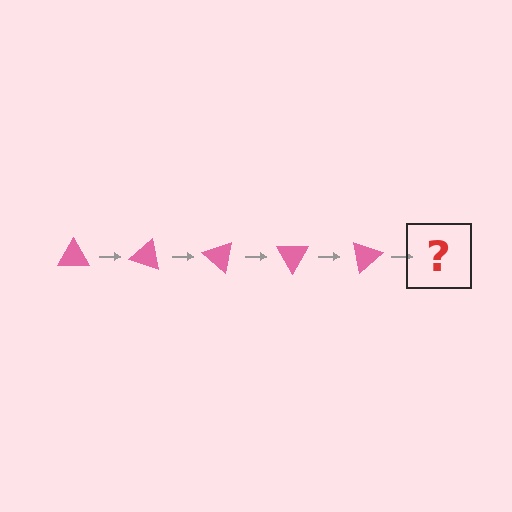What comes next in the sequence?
The next element should be a pink triangle rotated 100 degrees.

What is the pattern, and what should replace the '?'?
The pattern is that the triangle rotates 20 degrees each step. The '?' should be a pink triangle rotated 100 degrees.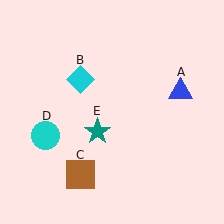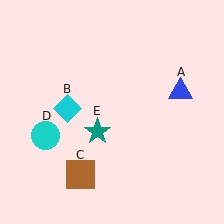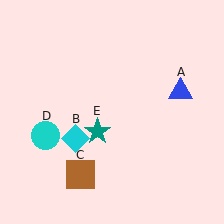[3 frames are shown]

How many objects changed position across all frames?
1 object changed position: cyan diamond (object B).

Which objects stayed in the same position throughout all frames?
Blue triangle (object A) and brown square (object C) and cyan circle (object D) and teal star (object E) remained stationary.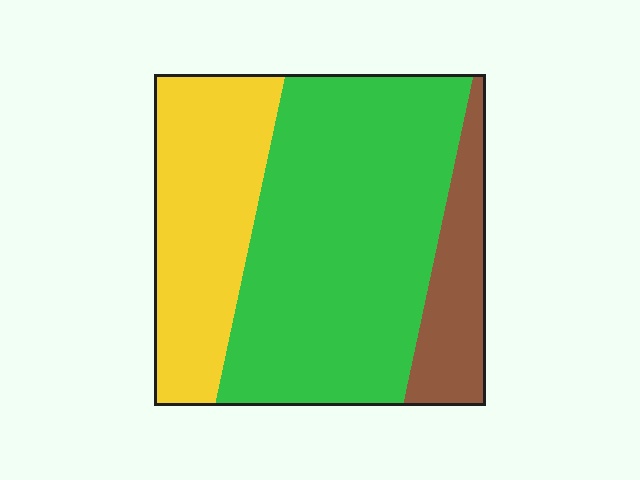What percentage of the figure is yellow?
Yellow takes up about one quarter (1/4) of the figure.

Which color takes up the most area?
Green, at roughly 55%.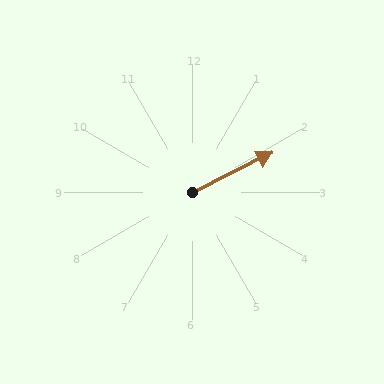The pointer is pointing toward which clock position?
Roughly 2 o'clock.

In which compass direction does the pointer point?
Northeast.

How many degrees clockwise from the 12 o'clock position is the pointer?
Approximately 64 degrees.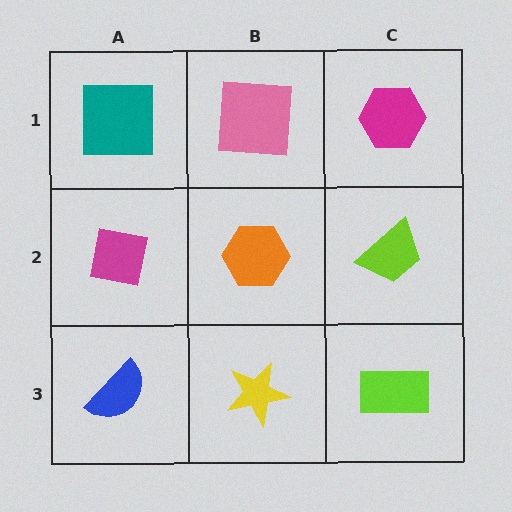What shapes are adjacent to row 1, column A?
A magenta square (row 2, column A), a pink square (row 1, column B).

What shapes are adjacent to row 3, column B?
An orange hexagon (row 2, column B), a blue semicircle (row 3, column A), a lime rectangle (row 3, column C).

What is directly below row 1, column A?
A magenta square.